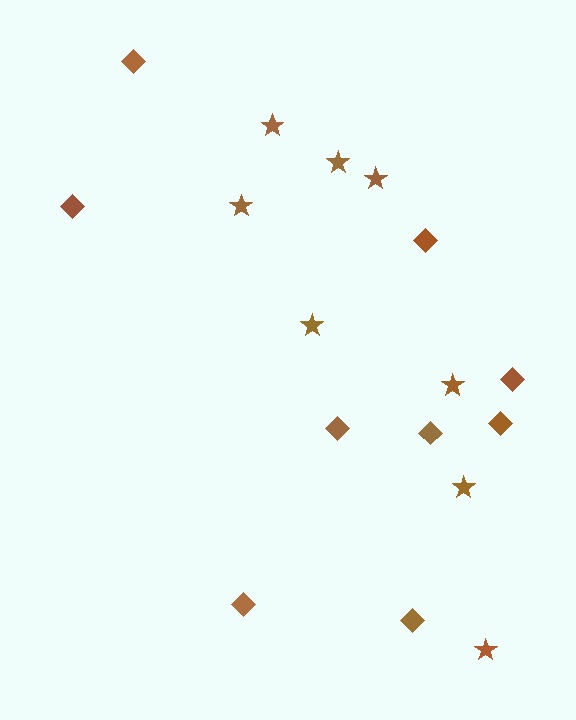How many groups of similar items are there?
There are 2 groups: one group of stars (8) and one group of diamonds (9).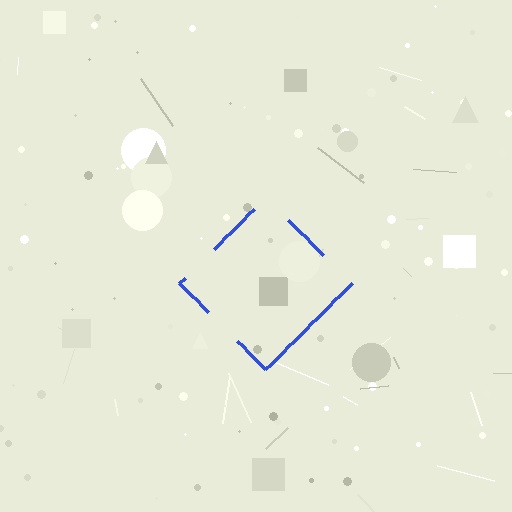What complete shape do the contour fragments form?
The contour fragments form a diamond.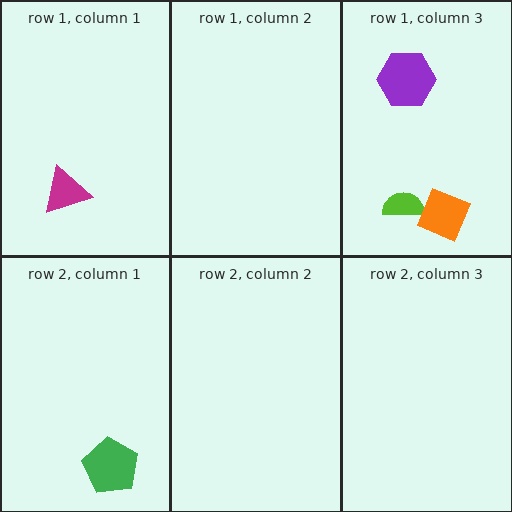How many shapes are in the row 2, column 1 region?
1.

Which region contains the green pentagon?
The row 2, column 1 region.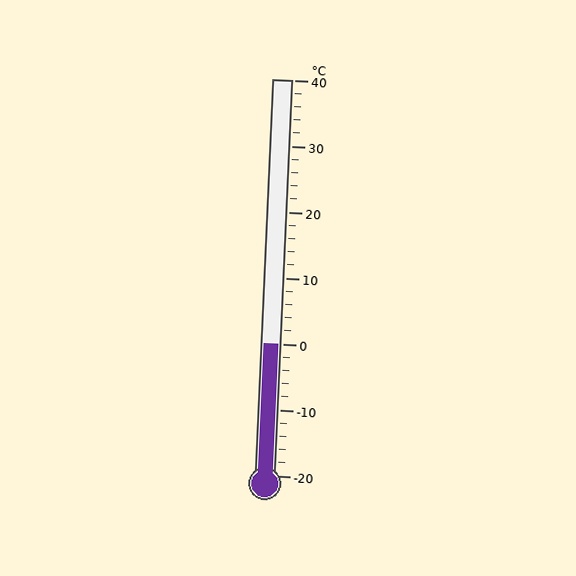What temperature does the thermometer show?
The thermometer shows approximately 0°C.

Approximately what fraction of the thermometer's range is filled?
The thermometer is filled to approximately 35% of its range.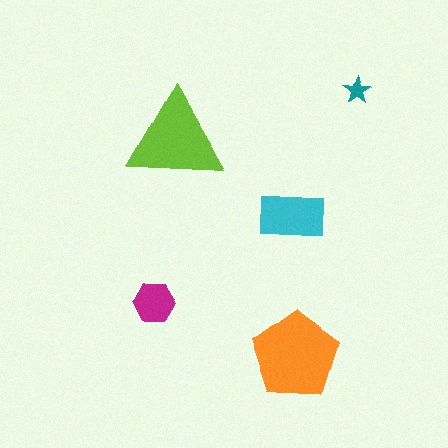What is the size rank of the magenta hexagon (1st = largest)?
4th.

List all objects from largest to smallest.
The orange pentagon, the lime triangle, the cyan rectangle, the magenta hexagon, the teal star.